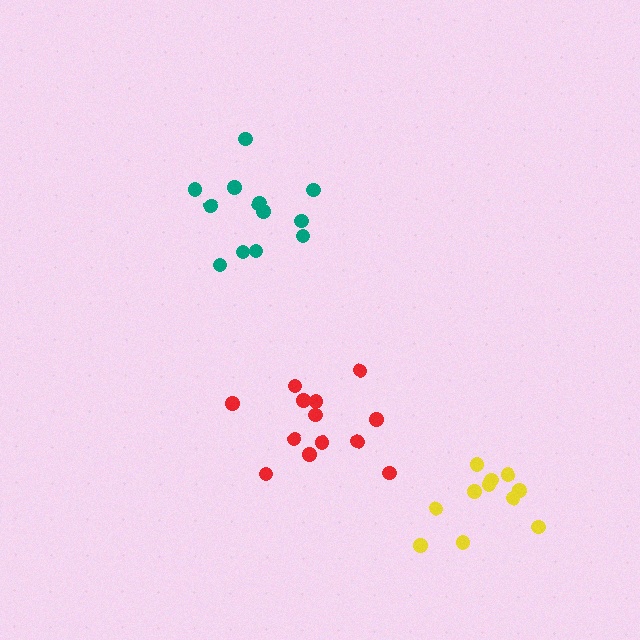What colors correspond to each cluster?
The clusters are colored: red, yellow, teal.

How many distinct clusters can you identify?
There are 3 distinct clusters.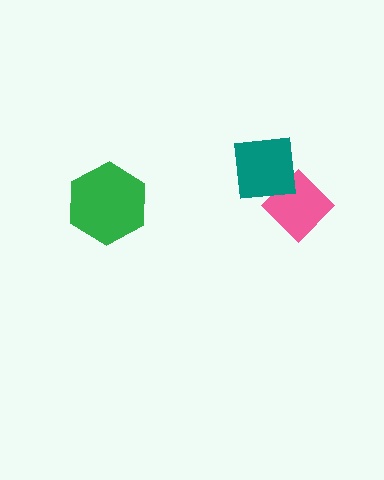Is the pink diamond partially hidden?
Yes, it is partially covered by another shape.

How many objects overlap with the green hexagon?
0 objects overlap with the green hexagon.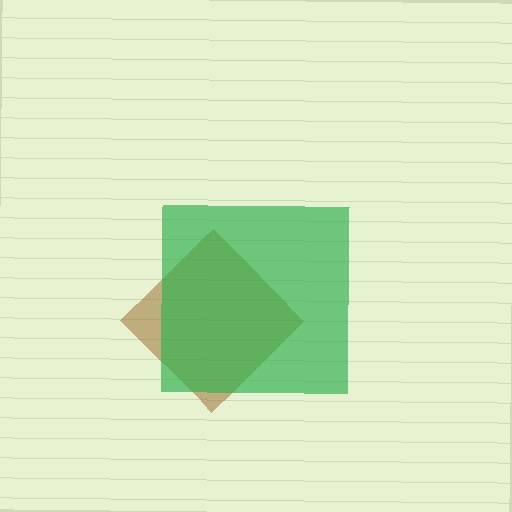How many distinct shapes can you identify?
There are 2 distinct shapes: a brown diamond, a green square.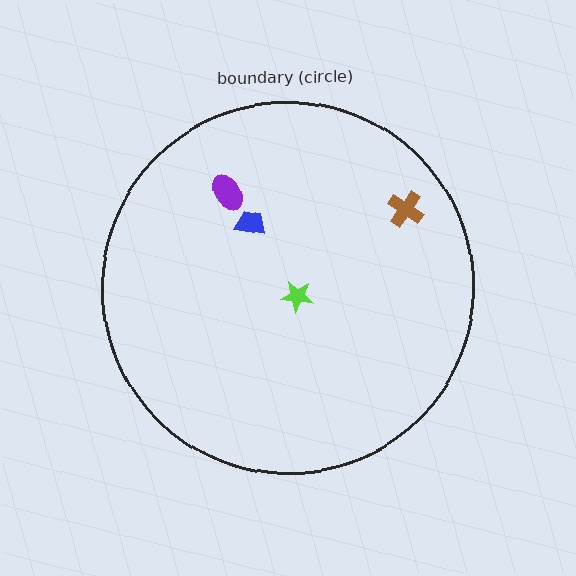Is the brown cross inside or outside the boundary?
Inside.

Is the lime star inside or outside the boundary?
Inside.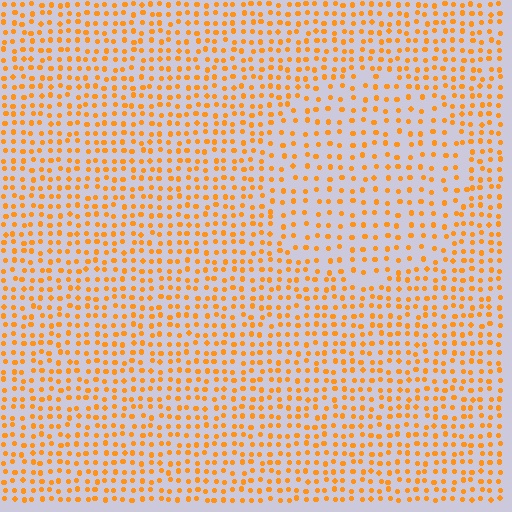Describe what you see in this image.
The image contains small orange elements arranged at two different densities. A circle-shaped region is visible where the elements are less densely packed than the surrounding area.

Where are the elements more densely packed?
The elements are more densely packed outside the circle boundary.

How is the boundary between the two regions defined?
The boundary is defined by a change in element density (approximately 1.6x ratio). All elements are the same color, size, and shape.